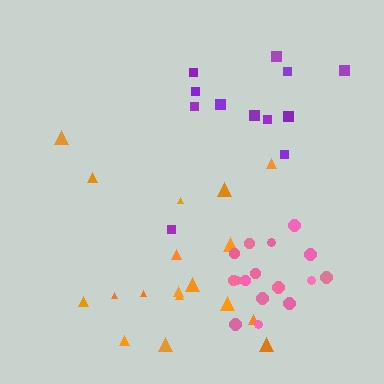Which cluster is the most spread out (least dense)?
Orange.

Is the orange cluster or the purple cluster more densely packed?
Purple.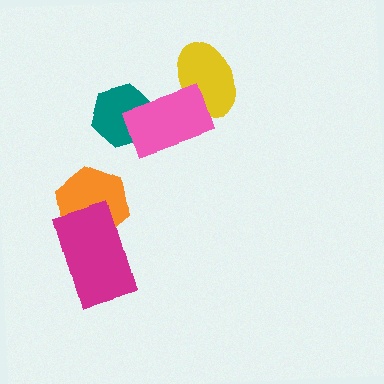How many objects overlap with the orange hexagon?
1 object overlaps with the orange hexagon.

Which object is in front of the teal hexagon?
The pink rectangle is in front of the teal hexagon.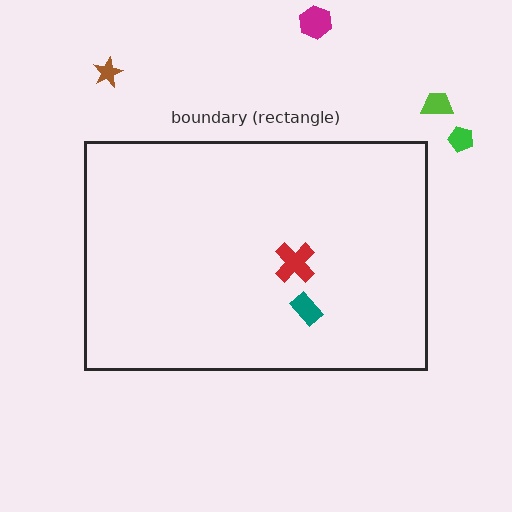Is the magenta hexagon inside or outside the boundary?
Outside.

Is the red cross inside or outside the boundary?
Inside.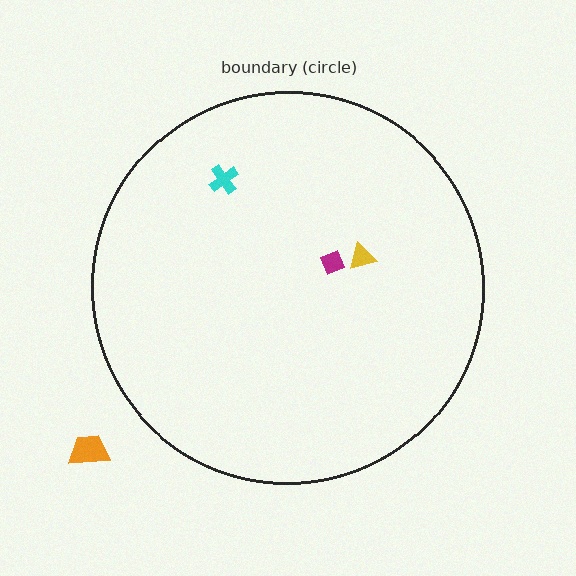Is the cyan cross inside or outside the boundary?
Inside.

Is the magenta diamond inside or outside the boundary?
Inside.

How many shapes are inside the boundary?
3 inside, 1 outside.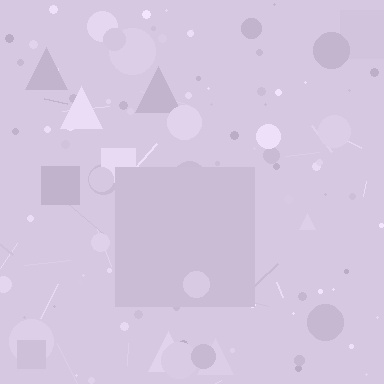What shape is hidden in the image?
A square is hidden in the image.